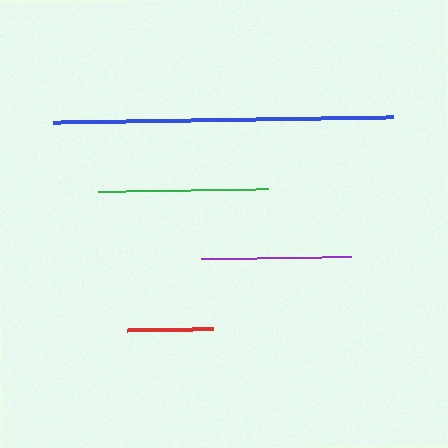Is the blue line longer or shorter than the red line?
The blue line is longer than the red line.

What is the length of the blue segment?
The blue segment is approximately 340 pixels long.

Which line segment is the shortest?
The red line is the shortest at approximately 86 pixels.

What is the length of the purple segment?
The purple segment is approximately 150 pixels long.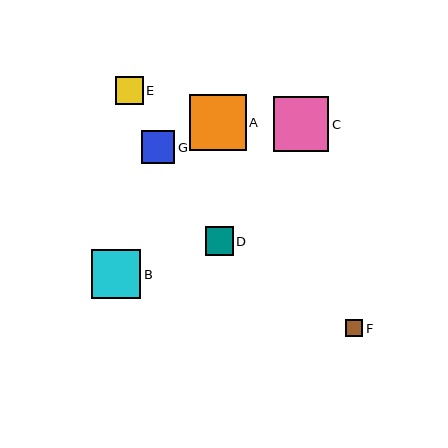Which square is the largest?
Square A is the largest with a size of approximately 56 pixels.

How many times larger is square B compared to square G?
Square B is approximately 1.5 times the size of square G.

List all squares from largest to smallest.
From largest to smallest: A, C, B, G, D, E, F.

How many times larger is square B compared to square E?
Square B is approximately 1.8 times the size of square E.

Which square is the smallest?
Square F is the smallest with a size of approximately 17 pixels.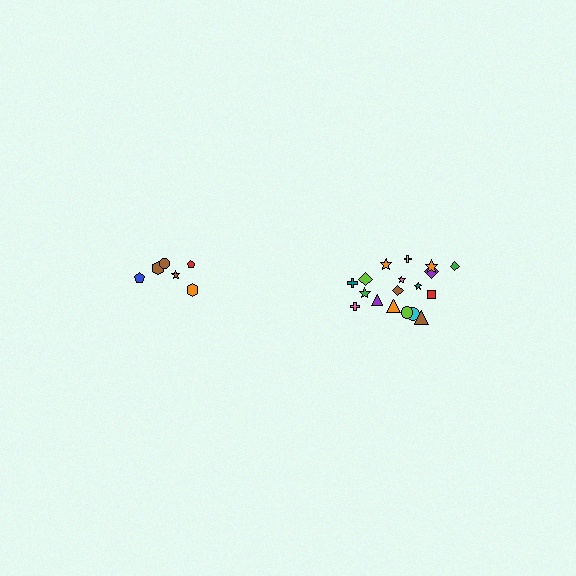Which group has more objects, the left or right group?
The right group.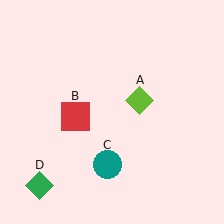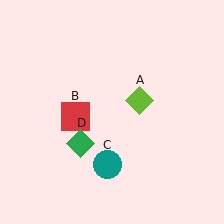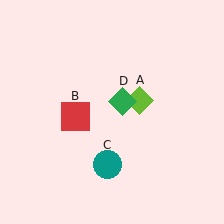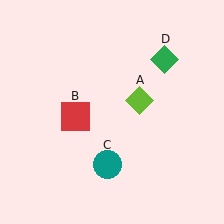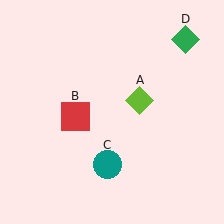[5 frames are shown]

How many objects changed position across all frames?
1 object changed position: green diamond (object D).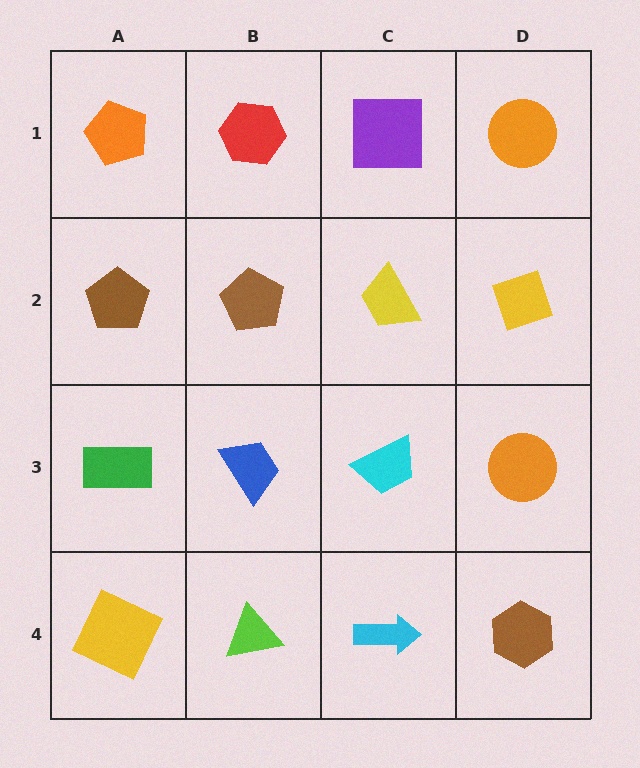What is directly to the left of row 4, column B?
A yellow square.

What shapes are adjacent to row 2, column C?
A purple square (row 1, column C), a cyan trapezoid (row 3, column C), a brown pentagon (row 2, column B), a yellow diamond (row 2, column D).